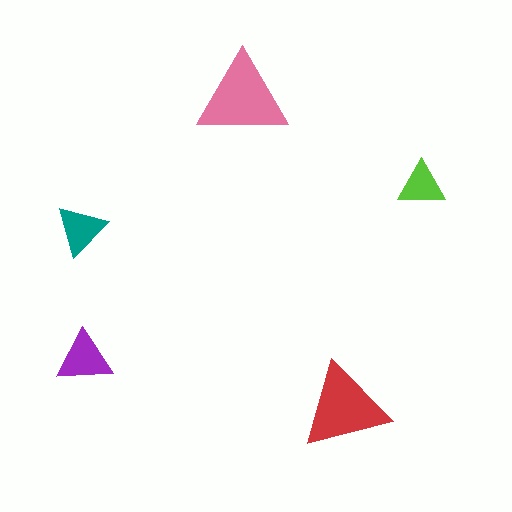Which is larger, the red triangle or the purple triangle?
The red one.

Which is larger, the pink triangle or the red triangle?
The pink one.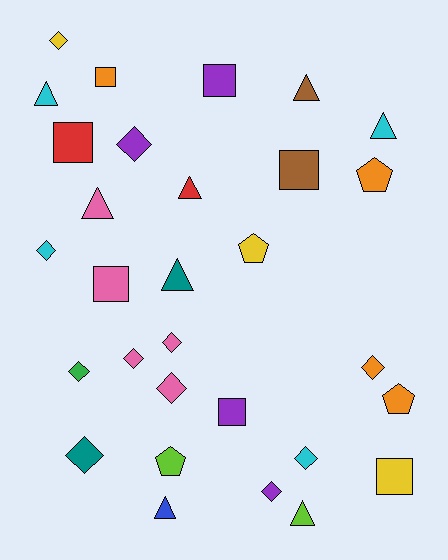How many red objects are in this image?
There are 2 red objects.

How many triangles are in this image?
There are 8 triangles.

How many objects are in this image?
There are 30 objects.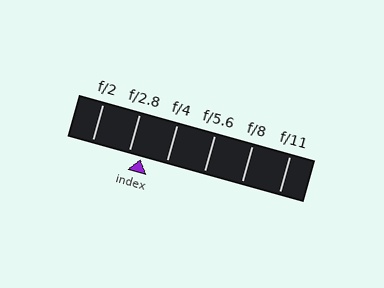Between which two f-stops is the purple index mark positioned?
The index mark is between f/2.8 and f/4.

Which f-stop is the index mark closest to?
The index mark is closest to f/2.8.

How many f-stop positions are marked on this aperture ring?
There are 6 f-stop positions marked.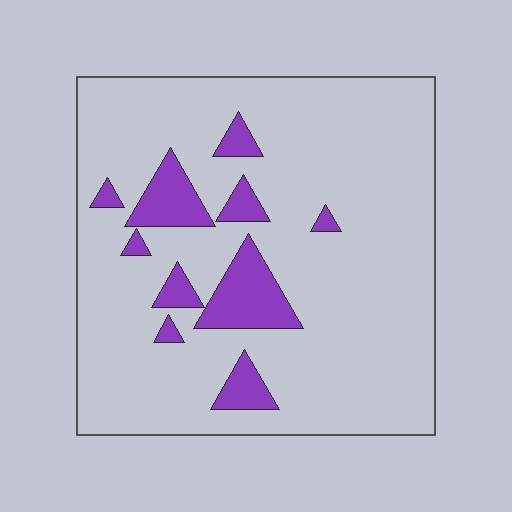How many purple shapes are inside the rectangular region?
10.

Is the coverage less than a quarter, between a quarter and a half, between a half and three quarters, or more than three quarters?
Less than a quarter.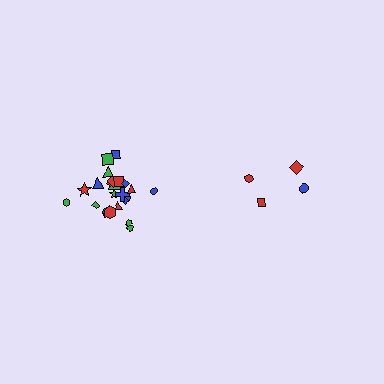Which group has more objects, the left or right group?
The left group.